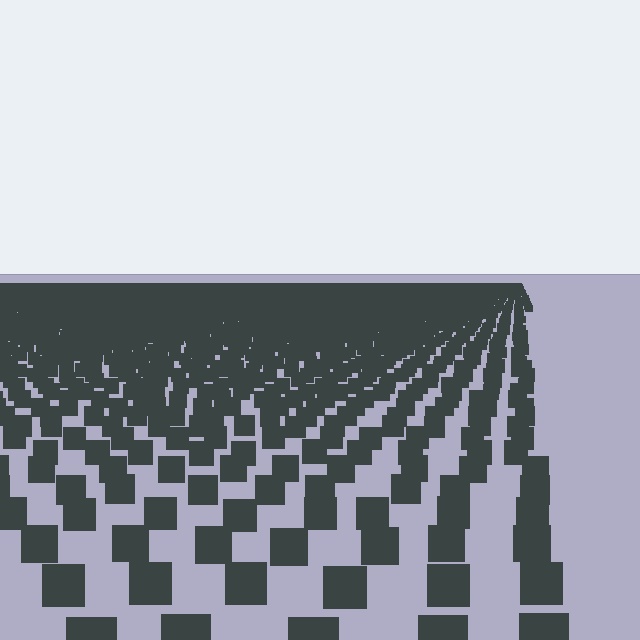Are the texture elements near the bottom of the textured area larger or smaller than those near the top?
Larger. Near the bottom, elements are closer to the viewer and appear at a bigger on-screen size.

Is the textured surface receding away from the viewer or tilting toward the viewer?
The surface is receding away from the viewer. Texture elements get smaller and denser toward the top.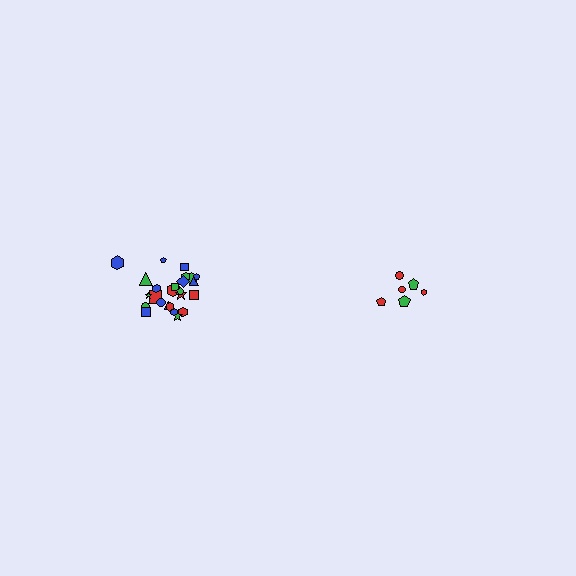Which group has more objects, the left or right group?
The left group.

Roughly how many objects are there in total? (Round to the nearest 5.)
Roughly 30 objects in total.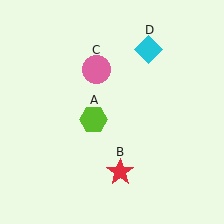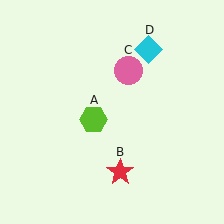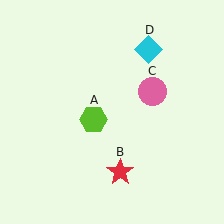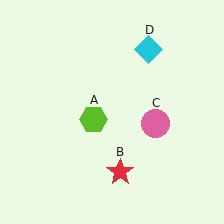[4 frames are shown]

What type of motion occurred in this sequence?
The pink circle (object C) rotated clockwise around the center of the scene.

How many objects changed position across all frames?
1 object changed position: pink circle (object C).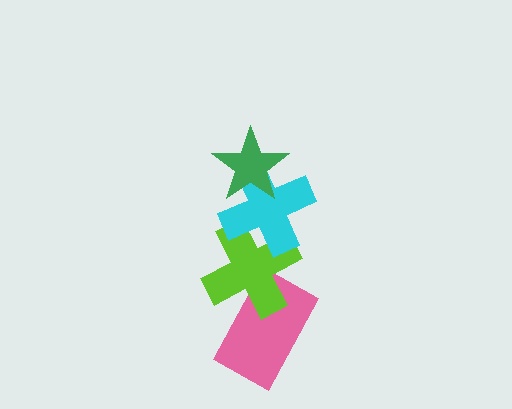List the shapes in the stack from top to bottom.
From top to bottom: the green star, the cyan cross, the lime cross, the pink rectangle.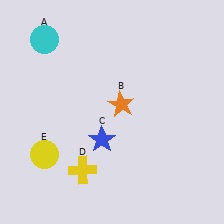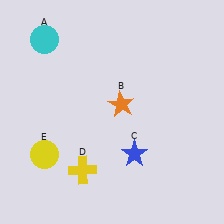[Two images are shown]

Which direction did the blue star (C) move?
The blue star (C) moved right.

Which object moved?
The blue star (C) moved right.